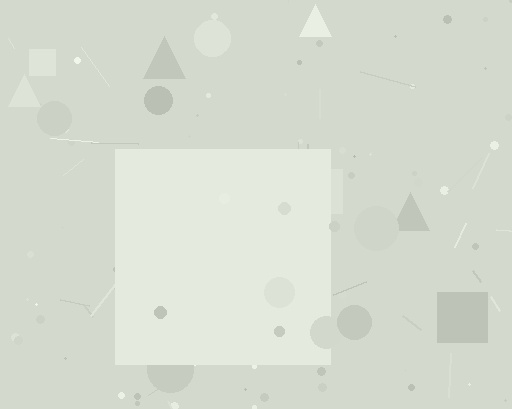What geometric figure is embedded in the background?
A square is embedded in the background.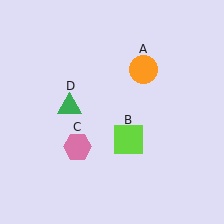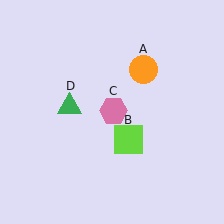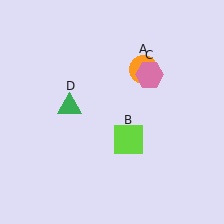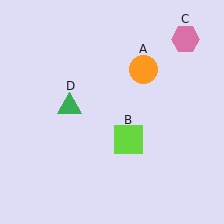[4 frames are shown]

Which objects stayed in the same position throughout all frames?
Orange circle (object A) and lime square (object B) and green triangle (object D) remained stationary.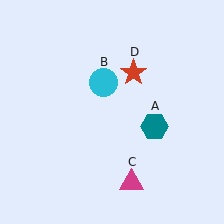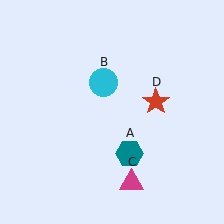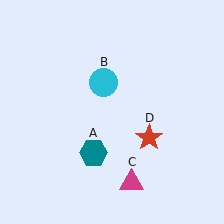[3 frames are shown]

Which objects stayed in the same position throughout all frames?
Cyan circle (object B) and magenta triangle (object C) remained stationary.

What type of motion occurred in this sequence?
The teal hexagon (object A), red star (object D) rotated clockwise around the center of the scene.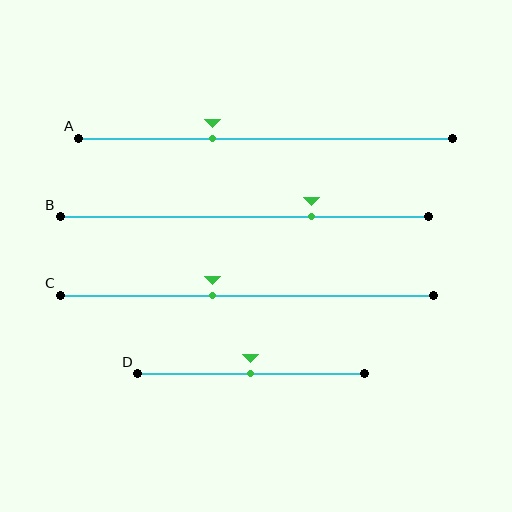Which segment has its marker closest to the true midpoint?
Segment D has its marker closest to the true midpoint.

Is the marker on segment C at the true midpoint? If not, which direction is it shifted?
No, the marker on segment C is shifted to the left by about 9% of the segment length.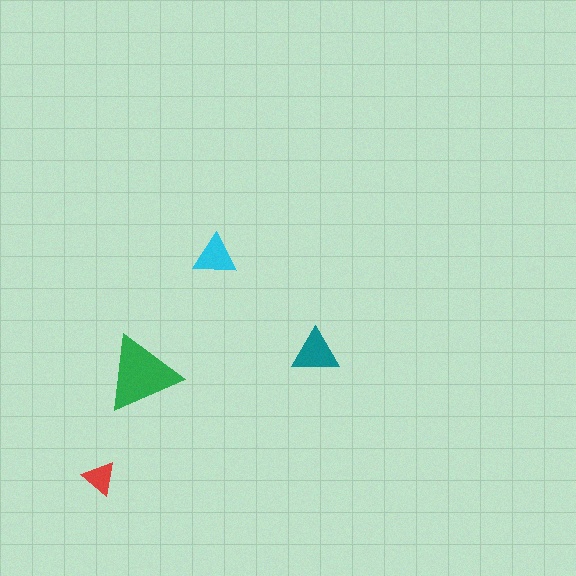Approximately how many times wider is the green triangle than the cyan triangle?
About 1.5 times wider.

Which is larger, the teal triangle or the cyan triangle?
The teal one.